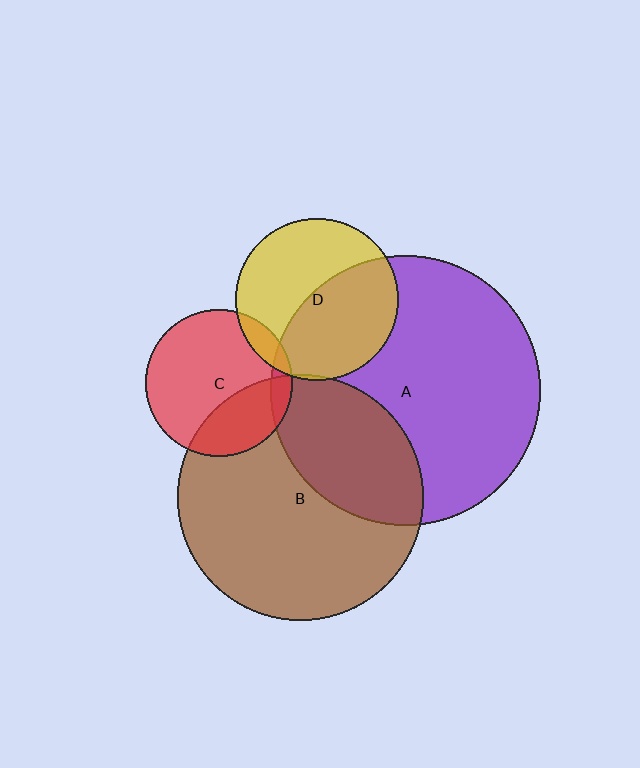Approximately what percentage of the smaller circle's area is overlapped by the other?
Approximately 5%.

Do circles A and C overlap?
Yes.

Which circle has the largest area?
Circle A (purple).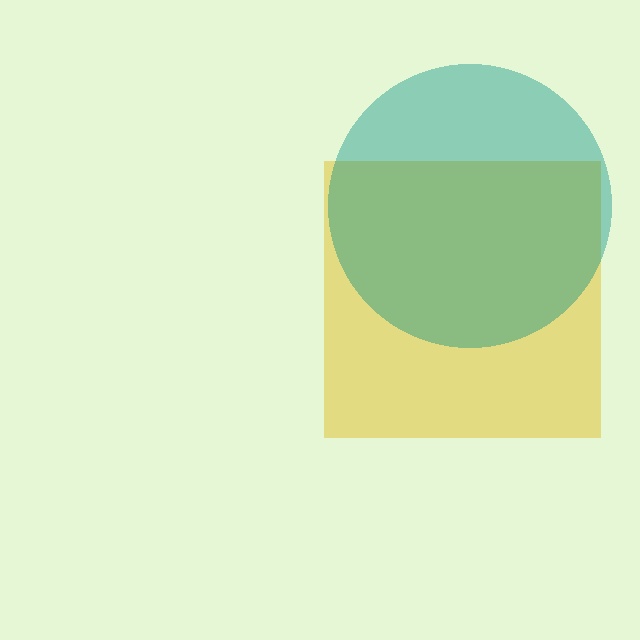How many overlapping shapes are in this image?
There are 2 overlapping shapes in the image.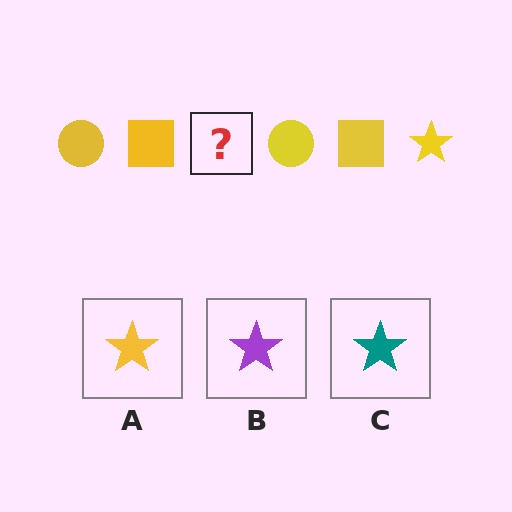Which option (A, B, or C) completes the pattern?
A.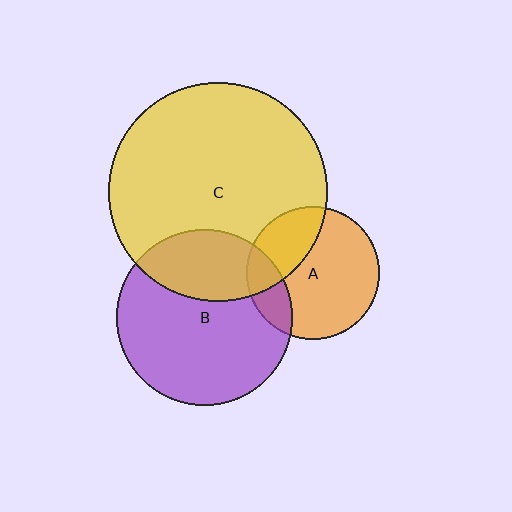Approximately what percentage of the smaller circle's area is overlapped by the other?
Approximately 30%.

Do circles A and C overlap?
Yes.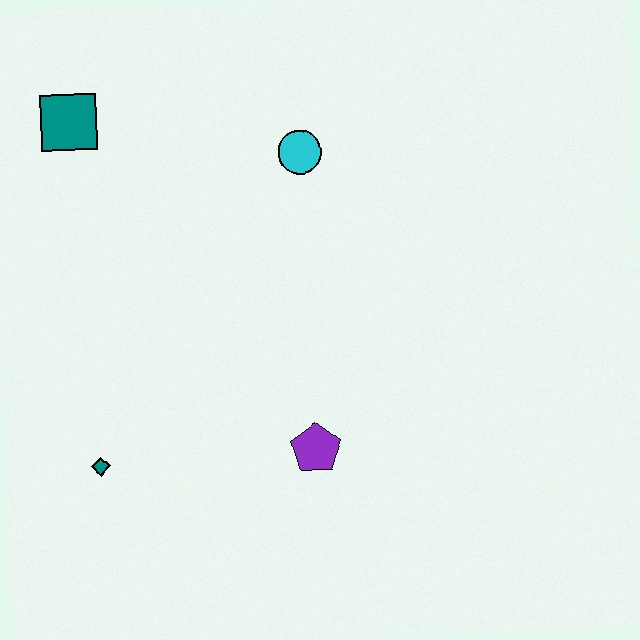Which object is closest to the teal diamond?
The purple pentagon is closest to the teal diamond.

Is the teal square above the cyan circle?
Yes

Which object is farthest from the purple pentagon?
The teal square is farthest from the purple pentagon.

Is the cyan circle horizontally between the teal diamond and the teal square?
No